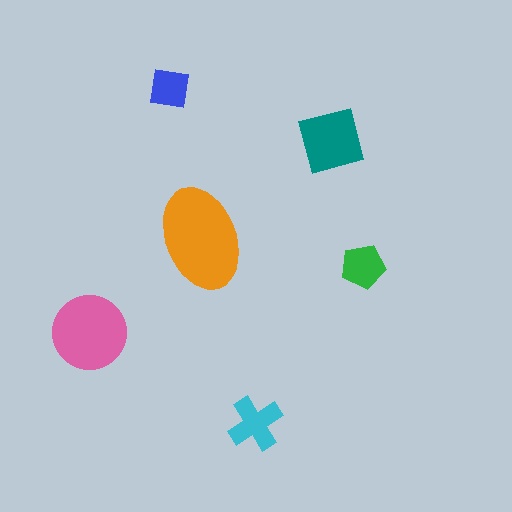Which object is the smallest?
The blue square.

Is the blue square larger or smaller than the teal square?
Smaller.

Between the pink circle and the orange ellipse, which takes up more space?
The orange ellipse.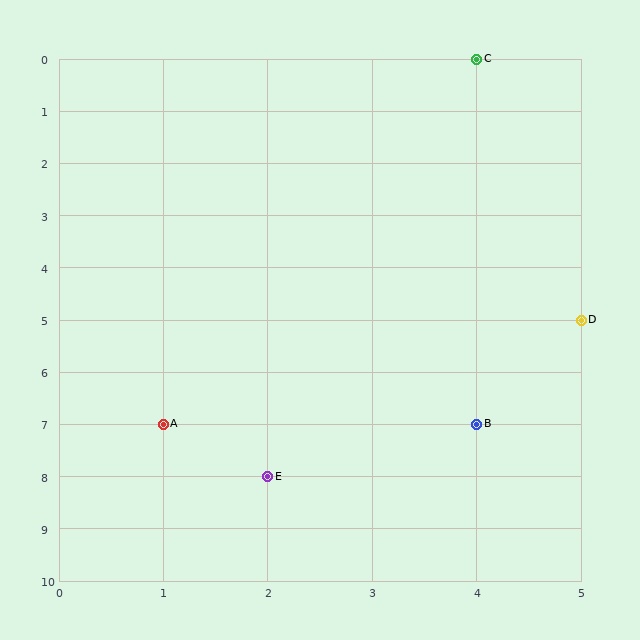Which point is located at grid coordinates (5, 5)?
Point D is at (5, 5).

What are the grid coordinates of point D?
Point D is at grid coordinates (5, 5).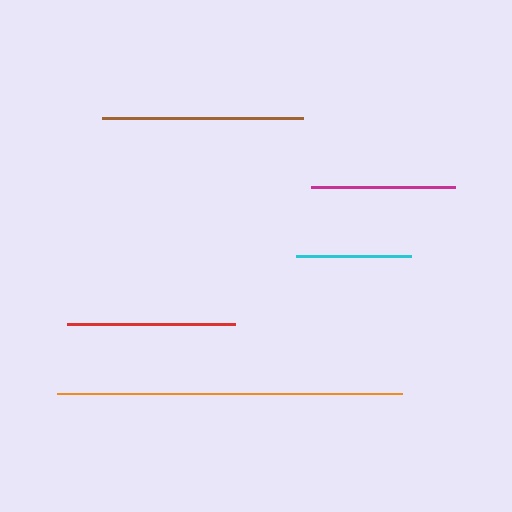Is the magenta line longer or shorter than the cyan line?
The magenta line is longer than the cyan line.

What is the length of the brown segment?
The brown segment is approximately 202 pixels long.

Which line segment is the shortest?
The cyan line is the shortest at approximately 115 pixels.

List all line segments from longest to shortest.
From longest to shortest: orange, brown, red, magenta, cyan.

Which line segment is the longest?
The orange line is the longest at approximately 346 pixels.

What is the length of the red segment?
The red segment is approximately 168 pixels long.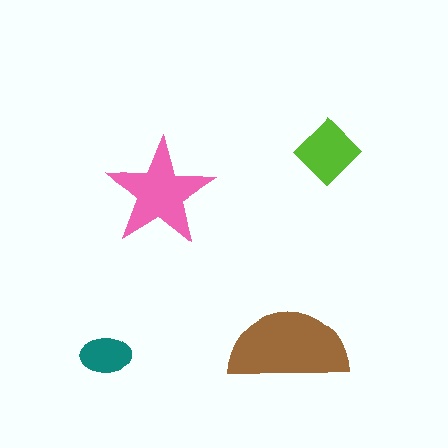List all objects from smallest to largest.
The teal ellipse, the lime diamond, the pink star, the brown semicircle.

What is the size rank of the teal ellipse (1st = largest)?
4th.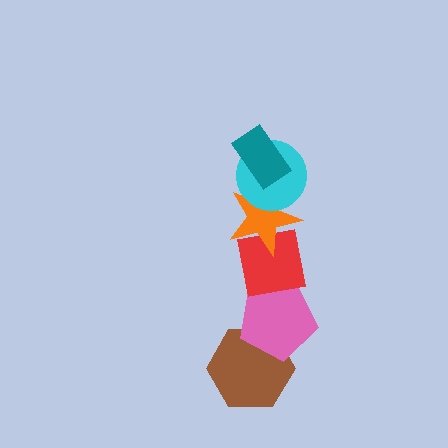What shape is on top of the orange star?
The cyan circle is on top of the orange star.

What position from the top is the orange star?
The orange star is 3rd from the top.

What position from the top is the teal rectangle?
The teal rectangle is 1st from the top.